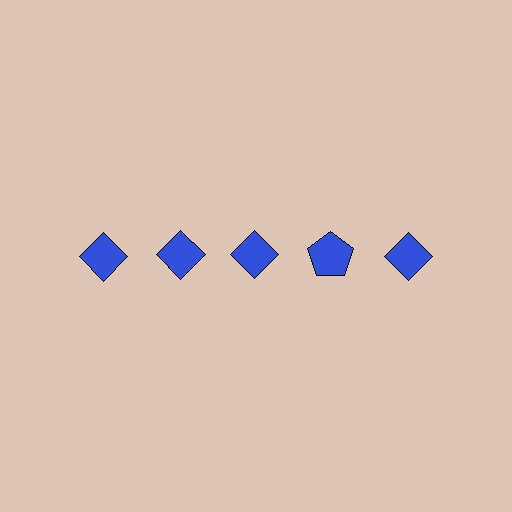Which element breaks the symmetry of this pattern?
The blue pentagon in the top row, second from right column breaks the symmetry. All other shapes are blue diamonds.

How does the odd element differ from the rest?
It has a different shape: pentagon instead of diamond.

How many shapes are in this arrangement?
There are 5 shapes arranged in a grid pattern.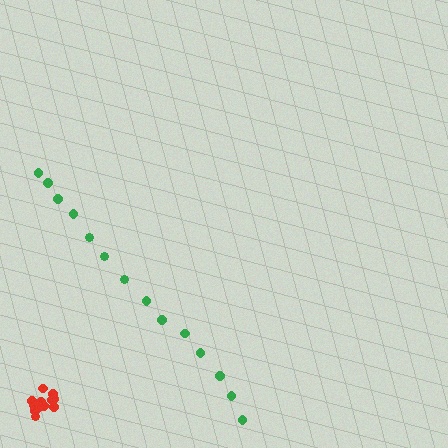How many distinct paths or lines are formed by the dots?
There are 2 distinct paths.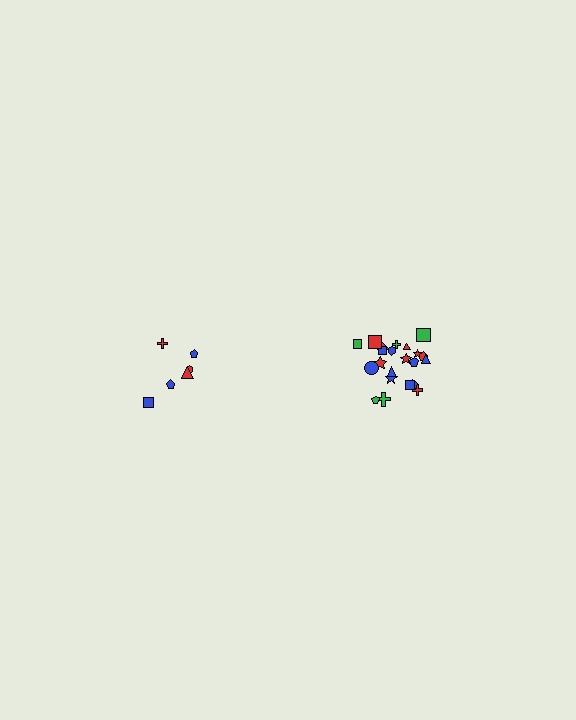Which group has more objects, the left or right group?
The right group.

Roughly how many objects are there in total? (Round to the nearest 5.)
Roughly 30 objects in total.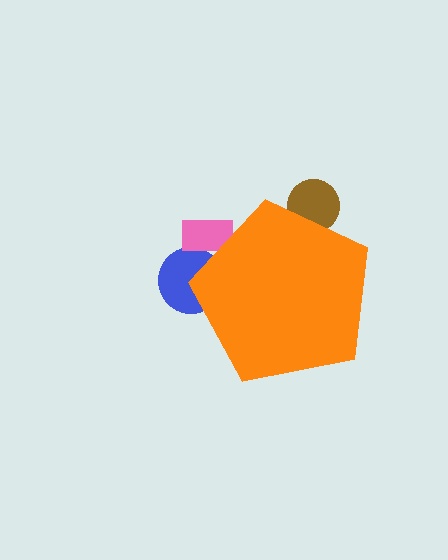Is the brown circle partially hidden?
Yes, the brown circle is partially hidden behind the orange pentagon.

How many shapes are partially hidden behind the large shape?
3 shapes are partially hidden.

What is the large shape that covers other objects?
An orange pentagon.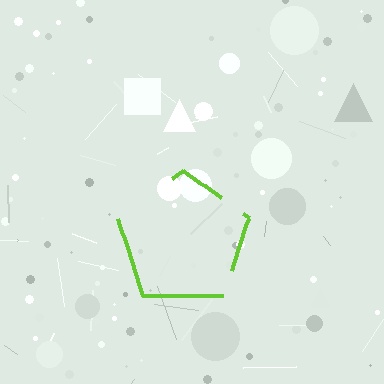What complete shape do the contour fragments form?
The contour fragments form a pentagon.